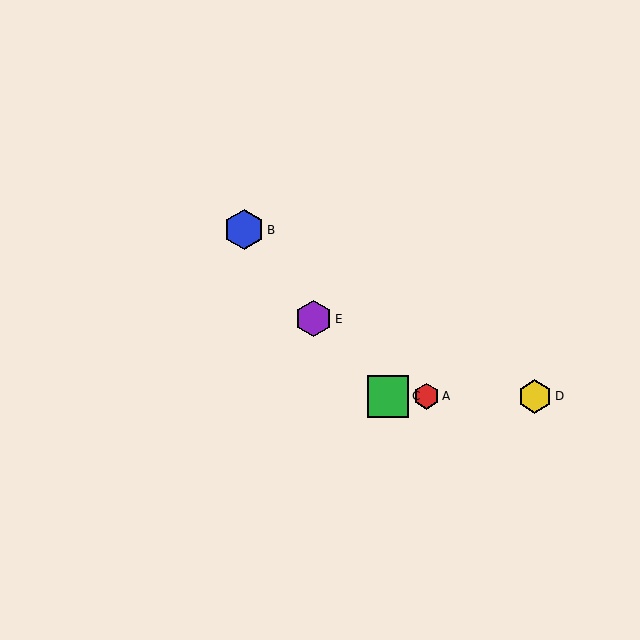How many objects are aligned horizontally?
3 objects (A, C, D) are aligned horizontally.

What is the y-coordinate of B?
Object B is at y≈230.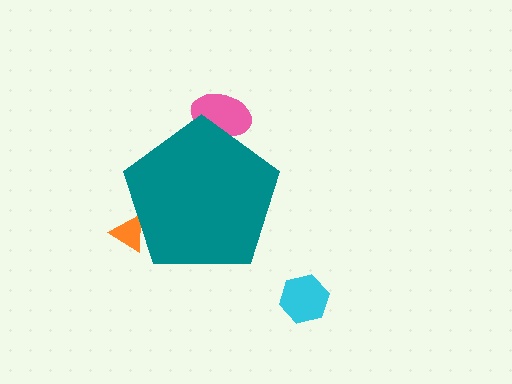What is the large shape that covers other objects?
A teal pentagon.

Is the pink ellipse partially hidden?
Yes, the pink ellipse is partially hidden behind the teal pentagon.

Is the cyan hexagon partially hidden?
No, the cyan hexagon is fully visible.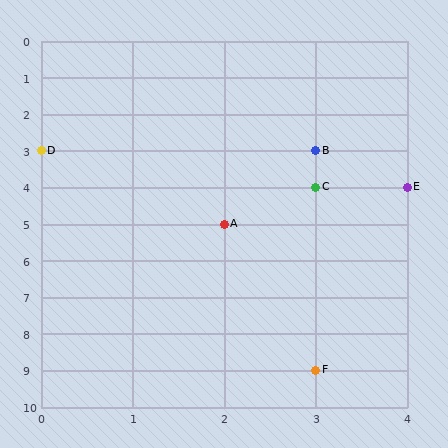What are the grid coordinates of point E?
Point E is at grid coordinates (4, 4).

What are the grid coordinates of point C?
Point C is at grid coordinates (3, 4).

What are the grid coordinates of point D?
Point D is at grid coordinates (0, 3).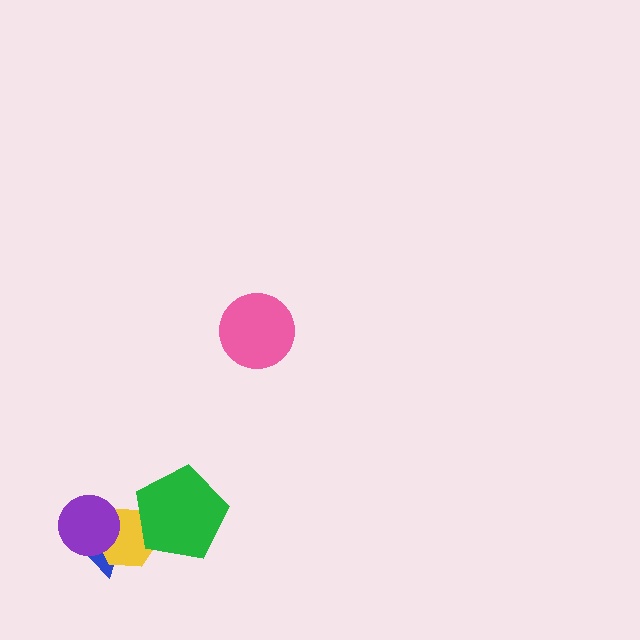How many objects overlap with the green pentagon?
1 object overlaps with the green pentagon.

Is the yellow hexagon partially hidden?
Yes, it is partially covered by another shape.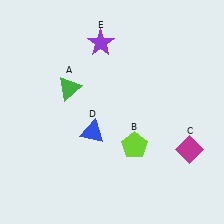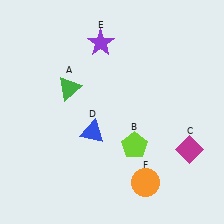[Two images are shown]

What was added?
An orange circle (F) was added in Image 2.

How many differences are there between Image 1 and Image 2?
There is 1 difference between the two images.